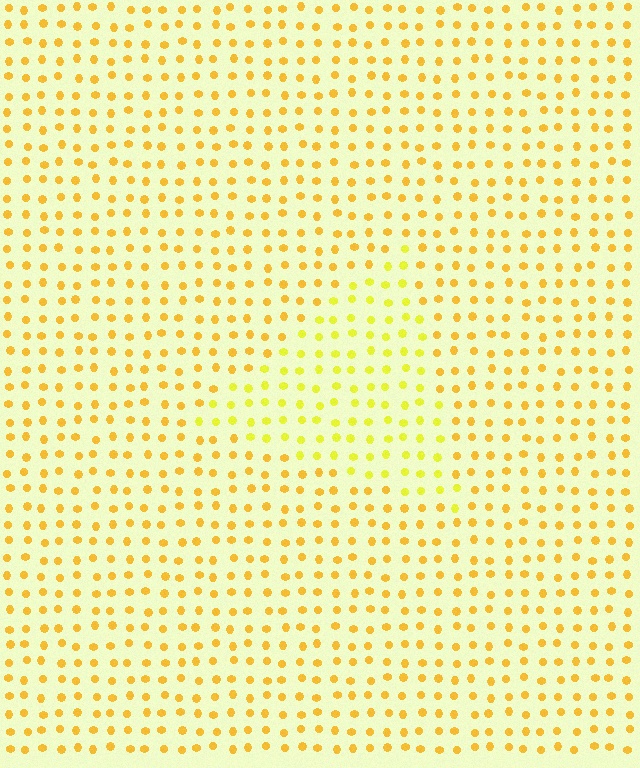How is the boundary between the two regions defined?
The boundary is defined purely by a slight shift in hue (about 22 degrees). Spacing, size, and orientation are identical on both sides.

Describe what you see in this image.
The image is filled with small yellow elements in a uniform arrangement. A triangle-shaped region is visible where the elements are tinted to a slightly different hue, forming a subtle color boundary.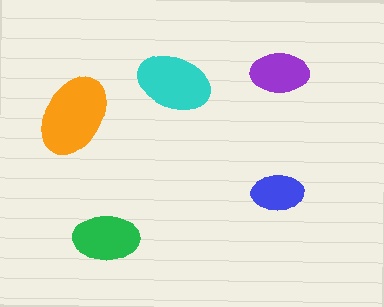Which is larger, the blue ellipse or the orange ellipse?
The orange one.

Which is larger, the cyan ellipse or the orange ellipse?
The orange one.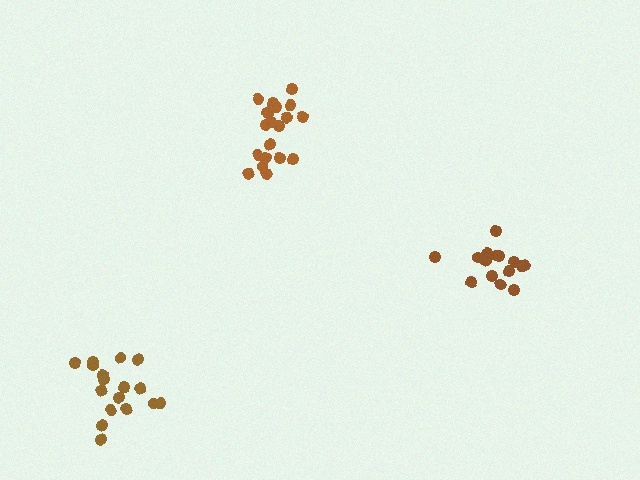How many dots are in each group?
Group 1: 15 dots, Group 2: 17 dots, Group 3: 20 dots (52 total).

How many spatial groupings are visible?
There are 3 spatial groupings.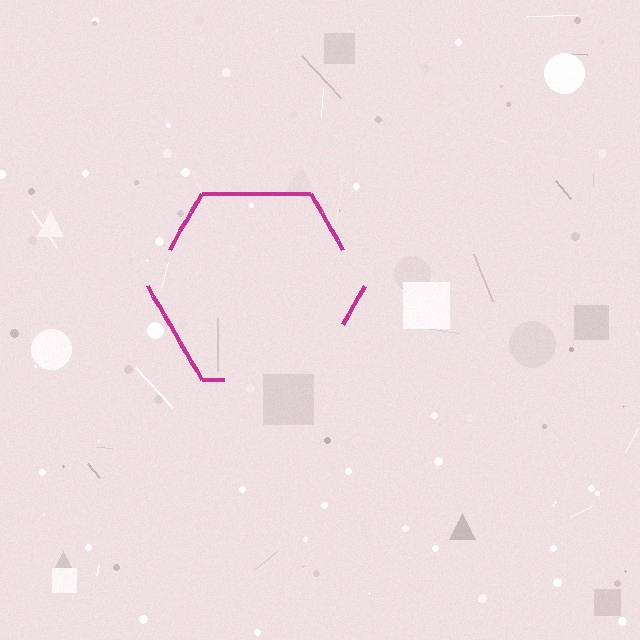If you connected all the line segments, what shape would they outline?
They would outline a hexagon.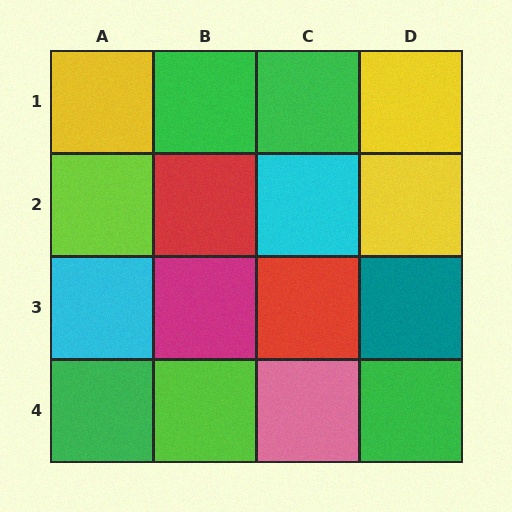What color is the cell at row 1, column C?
Green.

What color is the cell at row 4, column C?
Pink.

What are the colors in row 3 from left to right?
Cyan, magenta, red, teal.